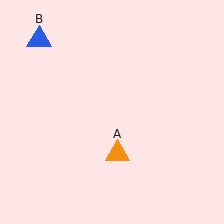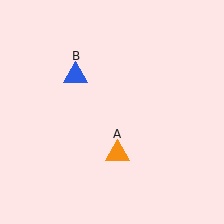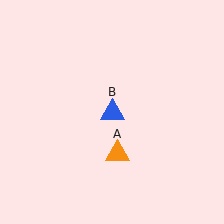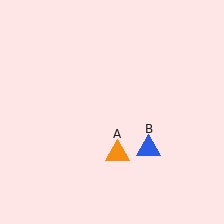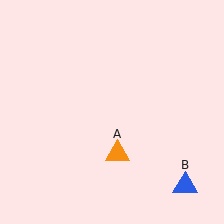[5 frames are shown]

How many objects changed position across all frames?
1 object changed position: blue triangle (object B).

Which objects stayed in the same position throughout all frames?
Orange triangle (object A) remained stationary.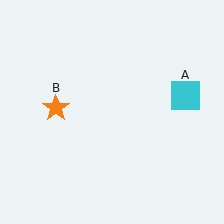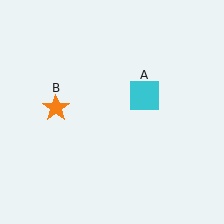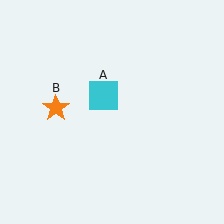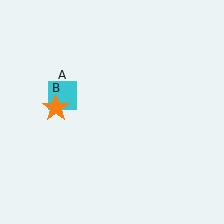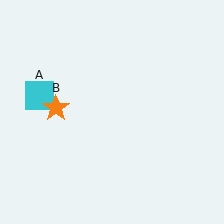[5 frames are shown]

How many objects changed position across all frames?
1 object changed position: cyan square (object A).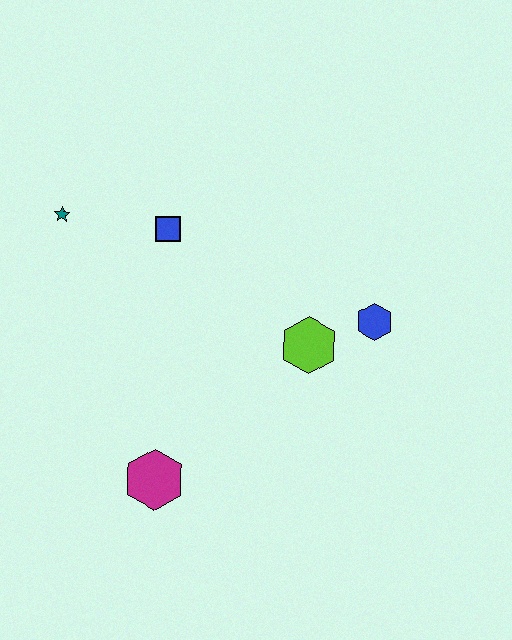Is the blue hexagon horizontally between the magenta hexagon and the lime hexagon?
No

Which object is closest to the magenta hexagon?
The lime hexagon is closest to the magenta hexagon.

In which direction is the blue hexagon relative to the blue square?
The blue hexagon is to the right of the blue square.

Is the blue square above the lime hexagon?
Yes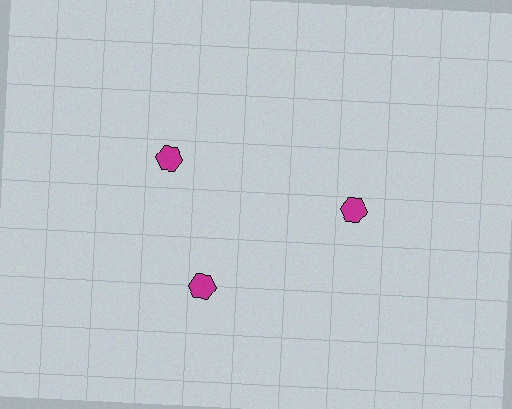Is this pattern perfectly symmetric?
No. The 3 magenta hexagons are arranged in a ring, but one element near the 11 o'clock position is rotated out of alignment along the ring, breaking the 3-fold rotational symmetry.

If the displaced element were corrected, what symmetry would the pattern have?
It would have 3-fold rotational symmetry — the pattern would map onto itself every 120 degrees.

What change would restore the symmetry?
The symmetry would be restored by rotating it back into even spacing with its neighbors so that all 3 hexagons sit at equal angles and equal distance from the center.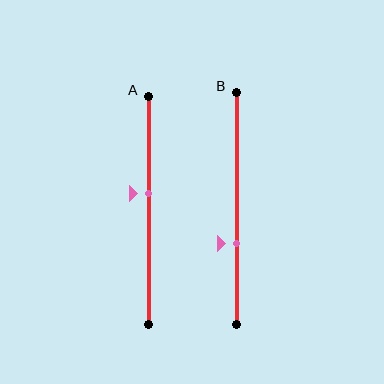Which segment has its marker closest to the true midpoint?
Segment A has its marker closest to the true midpoint.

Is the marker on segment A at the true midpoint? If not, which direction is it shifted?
No, the marker on segment A is shifted upward by about 7% of the segment length.